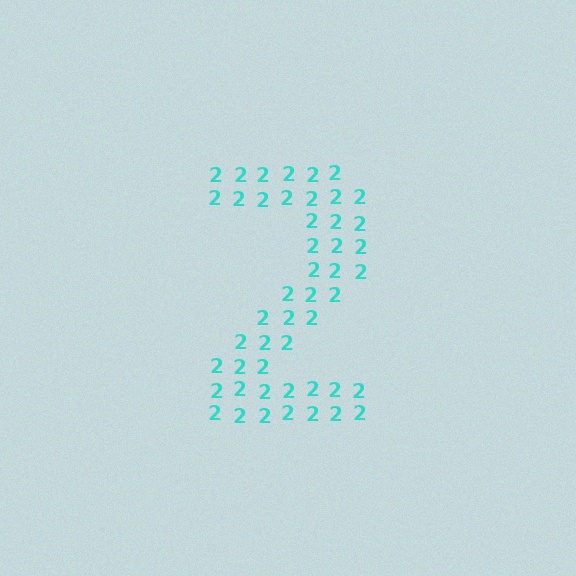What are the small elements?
The small elements are digit 2's.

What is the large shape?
The large shape is the digit 2.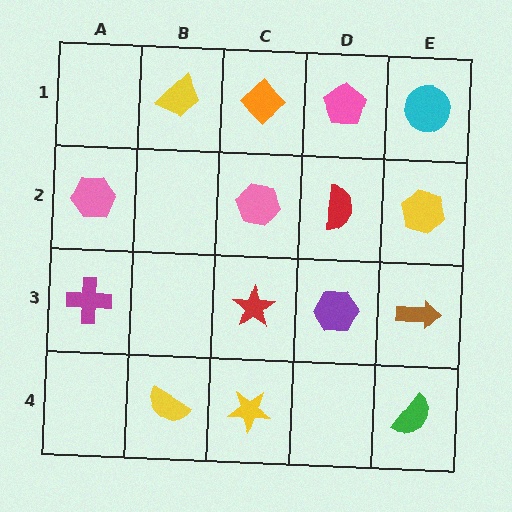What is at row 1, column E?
A cyan circle.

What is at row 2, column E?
A yellow hexagon.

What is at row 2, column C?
A pink hexagon.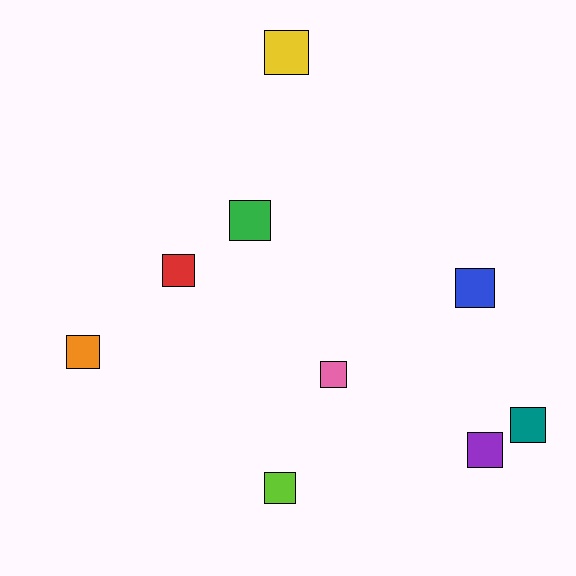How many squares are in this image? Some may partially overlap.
There are 9 squares.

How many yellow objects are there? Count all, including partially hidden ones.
There is 1 yellow object.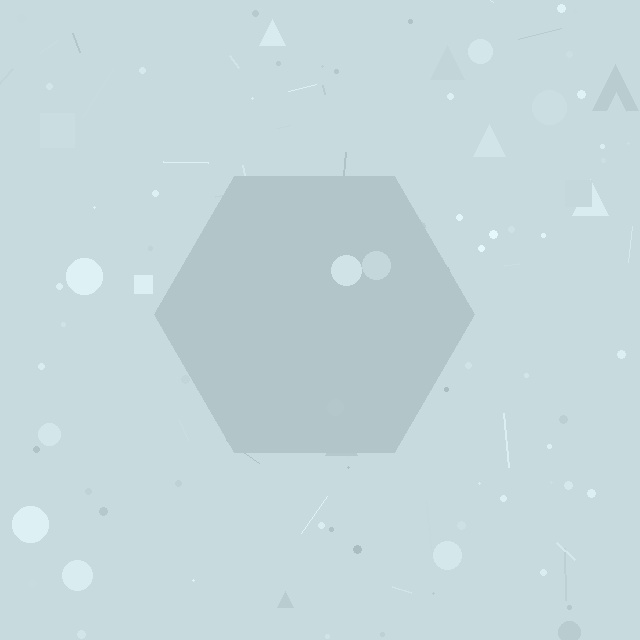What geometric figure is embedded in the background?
A hexagon is embedded in the background.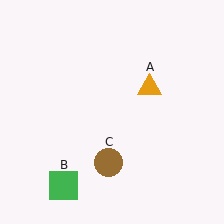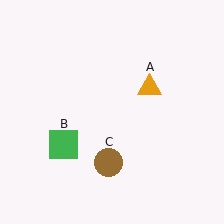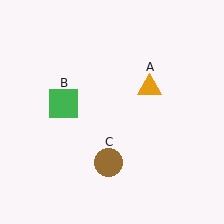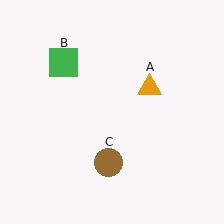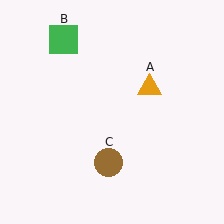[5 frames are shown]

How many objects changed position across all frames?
1 object changed position: green square (object B).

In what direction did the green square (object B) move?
The green square (object B) moved up.